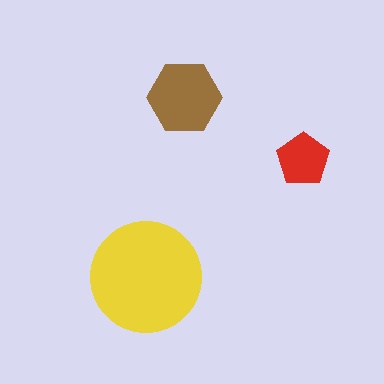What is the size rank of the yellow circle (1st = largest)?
1st.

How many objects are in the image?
There are 3 objects in the image.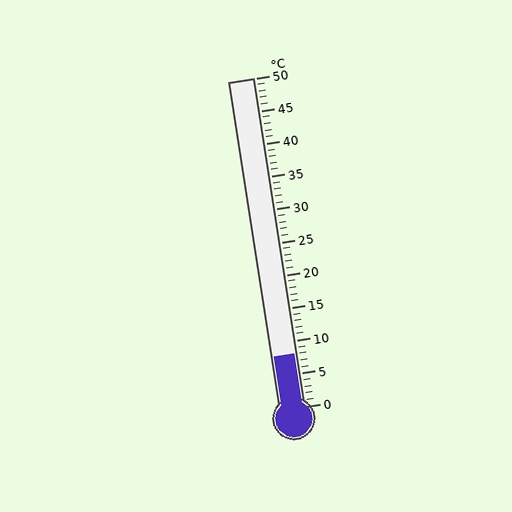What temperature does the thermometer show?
The thermometer shows approximately 8°C.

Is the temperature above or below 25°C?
The temperature is below 25°C.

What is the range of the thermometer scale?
The thermometer scale ranges from 0°C to 50°C.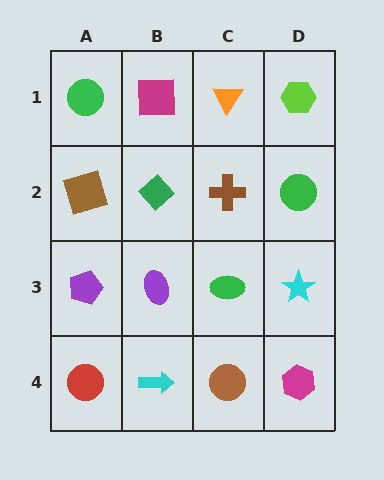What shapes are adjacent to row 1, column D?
A green circle (row 2, column D), an orange triangle (row 1, column C).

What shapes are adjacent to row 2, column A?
A green circle (row 1, column A), a purple pentagon (row 3, column A), a green diamond (row 2, column B).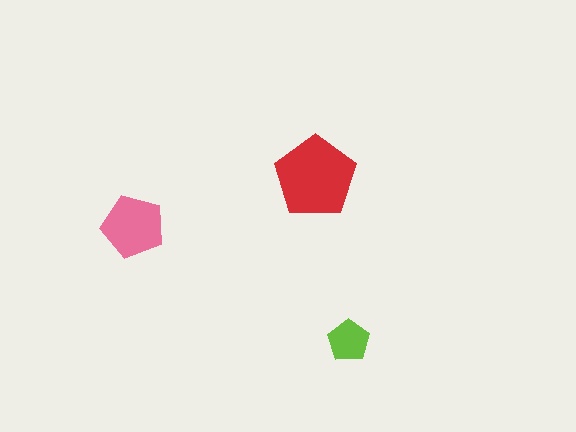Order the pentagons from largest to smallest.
the red one, the pink one, the lime one.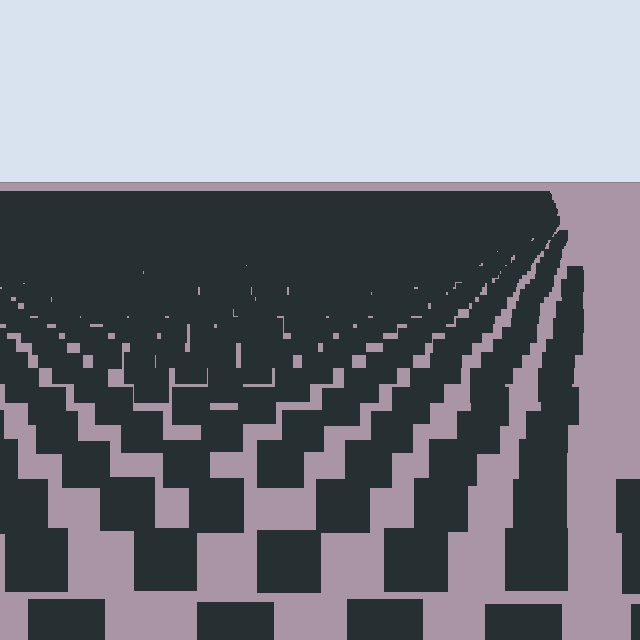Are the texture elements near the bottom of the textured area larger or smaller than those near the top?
Larger. Near the bottom, elements are closer to the viewer and appear at a bigger on-screen size.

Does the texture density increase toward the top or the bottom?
Density increases toward the top.